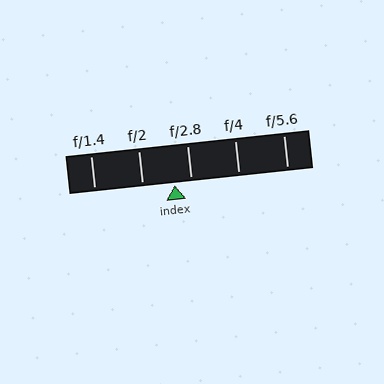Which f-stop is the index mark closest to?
The index mark is closest to f/2.8.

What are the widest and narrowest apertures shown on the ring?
The widest aperture shown is f/1.4 and the narrowest is f/5.6.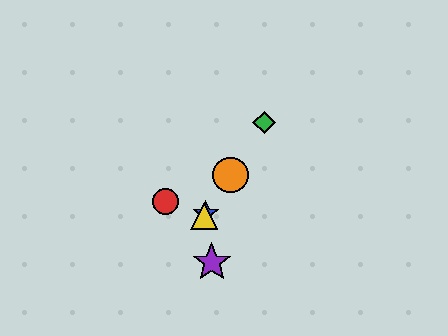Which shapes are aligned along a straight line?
The blue star, the green diamond, the yellow triangle, the orange circle are aligned along a straight line.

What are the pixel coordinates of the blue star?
The blue star is at (206, 213).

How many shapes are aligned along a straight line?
4 shapes (the blue star, the green diamond, the yellow triangle, the orange circle) are aligned along a straight line.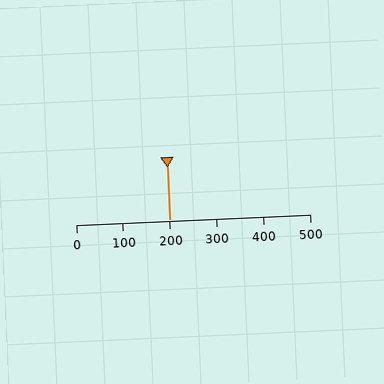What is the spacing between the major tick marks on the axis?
The major ticks are spaced 100 apart.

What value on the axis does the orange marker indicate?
The marker indicates approximately 200.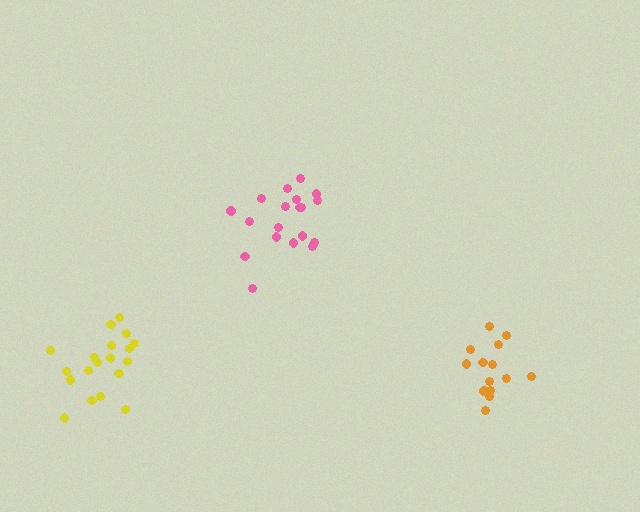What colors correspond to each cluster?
The clusters are colored: pink, yellow, orange.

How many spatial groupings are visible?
There are 3 spatial groupings.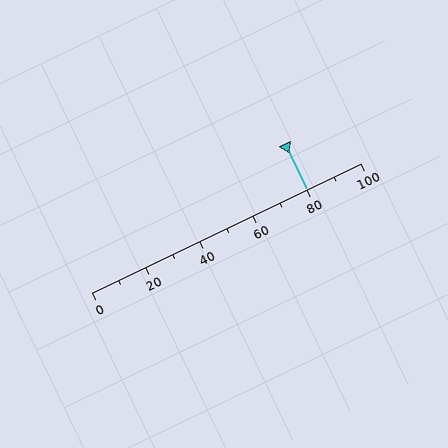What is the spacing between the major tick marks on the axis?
The major ticks are spaced 20 apart.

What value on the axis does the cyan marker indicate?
The marker indicates approximately 80.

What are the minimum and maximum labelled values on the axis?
The axis runs from 0 to 100.